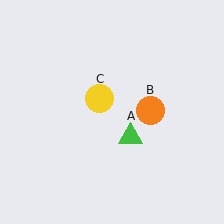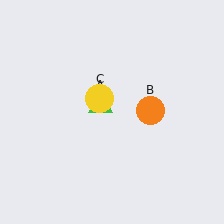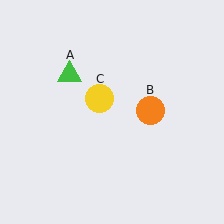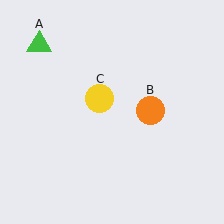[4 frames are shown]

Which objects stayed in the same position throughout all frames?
Orange circle (object B) and yellow circle (object C) remained stationary.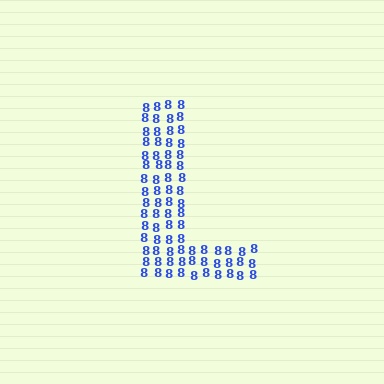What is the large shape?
The large shape is the letter L.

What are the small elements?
The small elements are digit 8's.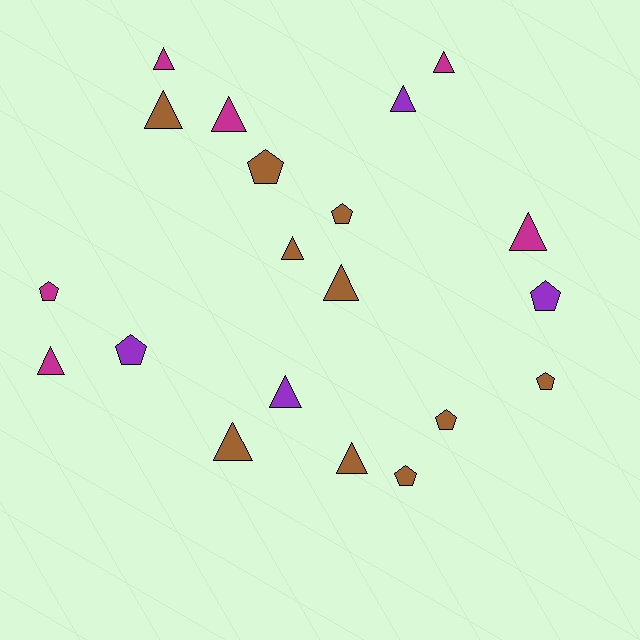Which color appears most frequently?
Brown, with 10 objects.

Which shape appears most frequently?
Triangle, with 12 objects.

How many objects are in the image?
There are 20 objects.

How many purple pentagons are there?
There are 2 purple pentagons.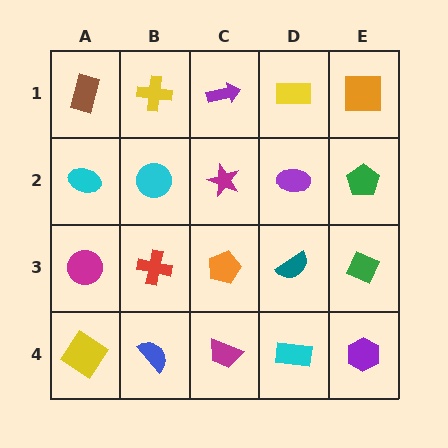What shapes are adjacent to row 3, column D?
A purple ellipse (row 2, column D), a cyan rectangle (row 4, column D), an orange pentagon (row 3, column C), a green diamond (row 3, column E).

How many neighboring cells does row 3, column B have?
4.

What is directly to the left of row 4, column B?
A yellow diamond.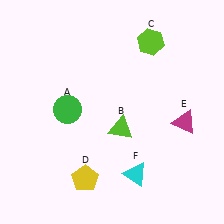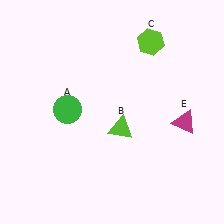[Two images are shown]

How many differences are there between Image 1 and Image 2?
There are 2 differences between the two images.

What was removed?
The cyan triangle (F), the yellow pentagon (D) were removed in Image 2.